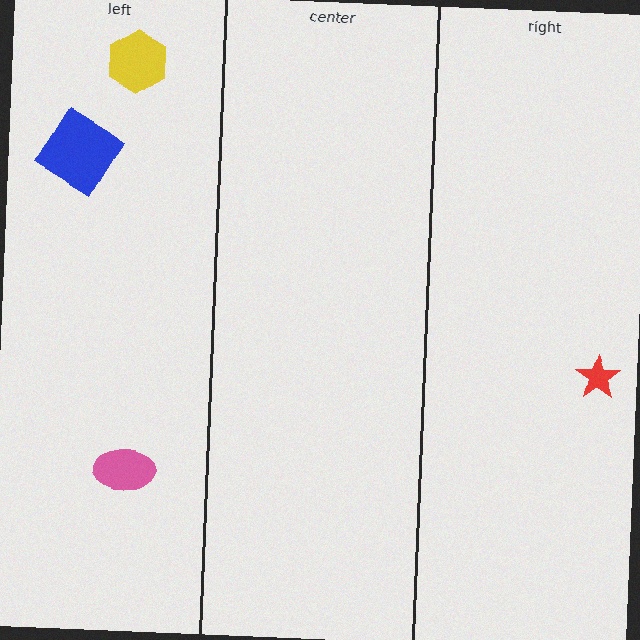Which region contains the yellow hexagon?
The left region.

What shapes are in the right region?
The red star.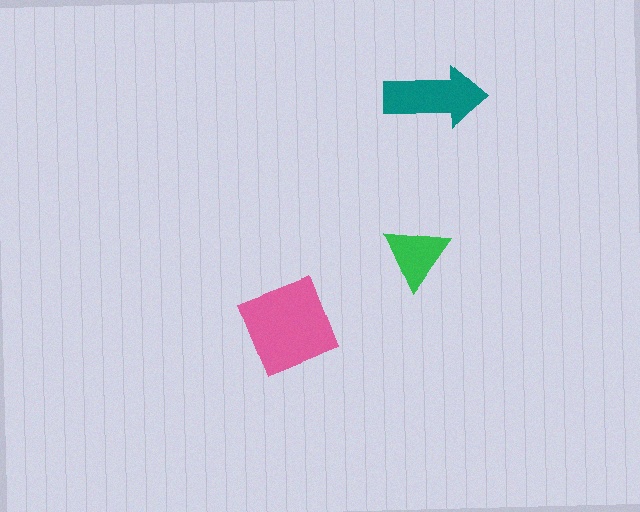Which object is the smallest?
The green triangle.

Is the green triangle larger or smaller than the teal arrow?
Smaller.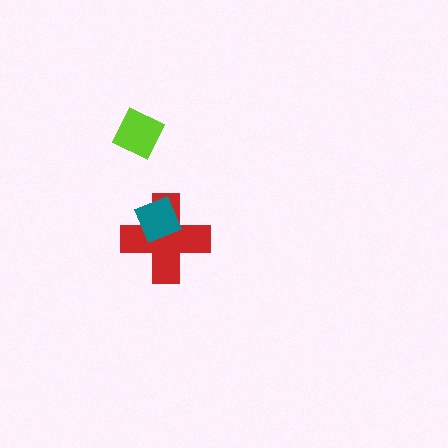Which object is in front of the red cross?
The teal diamond is in front of the red cross.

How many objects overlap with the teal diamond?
1 object overlaps with the teal diamond.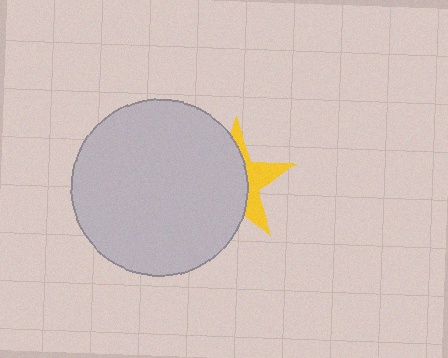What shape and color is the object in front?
The object in front is a light gray circle.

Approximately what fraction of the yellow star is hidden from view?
Roughly 65% of the yellow star is hidden behind the light gray circle.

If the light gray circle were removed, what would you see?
You would see the complete yellow star.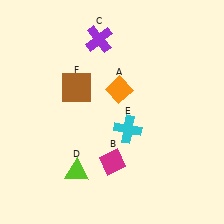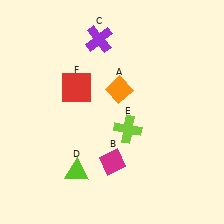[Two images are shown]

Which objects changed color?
E changed from cyan to lime. F changed from brown to red.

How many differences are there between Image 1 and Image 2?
There are 2 differences between the two images.